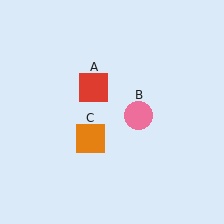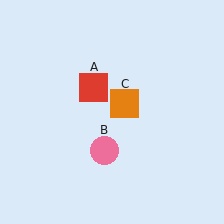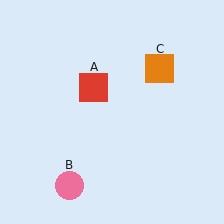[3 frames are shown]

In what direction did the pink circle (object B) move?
The pink circle (object B) moved down and to the left.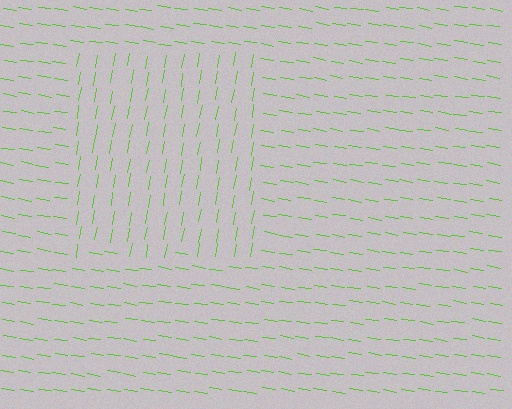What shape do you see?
I see a rectangle.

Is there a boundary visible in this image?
Yes, there is a texture boundary formed by a change in line orientation.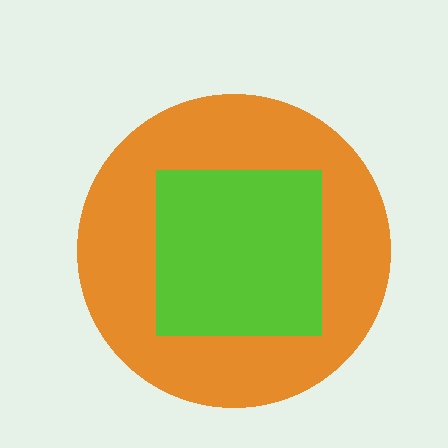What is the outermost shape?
The orange circle.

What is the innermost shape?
The lime square.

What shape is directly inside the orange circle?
The lime square.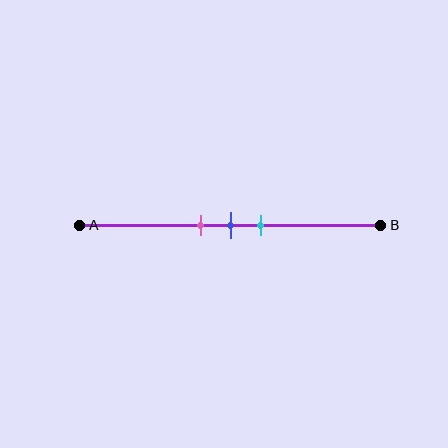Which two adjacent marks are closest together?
The pink and blue marks are the closest adjacent pair.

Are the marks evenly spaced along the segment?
Yes, the marks are approximately evenly spaced.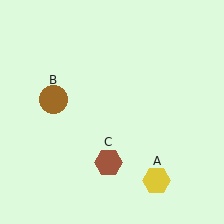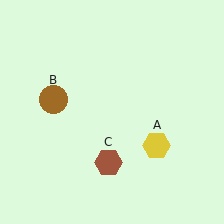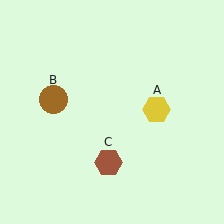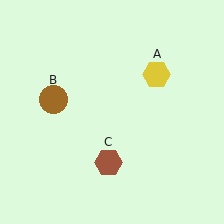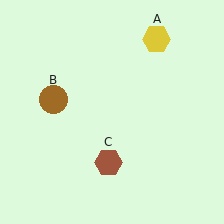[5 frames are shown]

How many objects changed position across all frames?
1 object changed position: yellow hexagon (object A).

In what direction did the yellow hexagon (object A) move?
The yellow hexagon (object A) moved up.